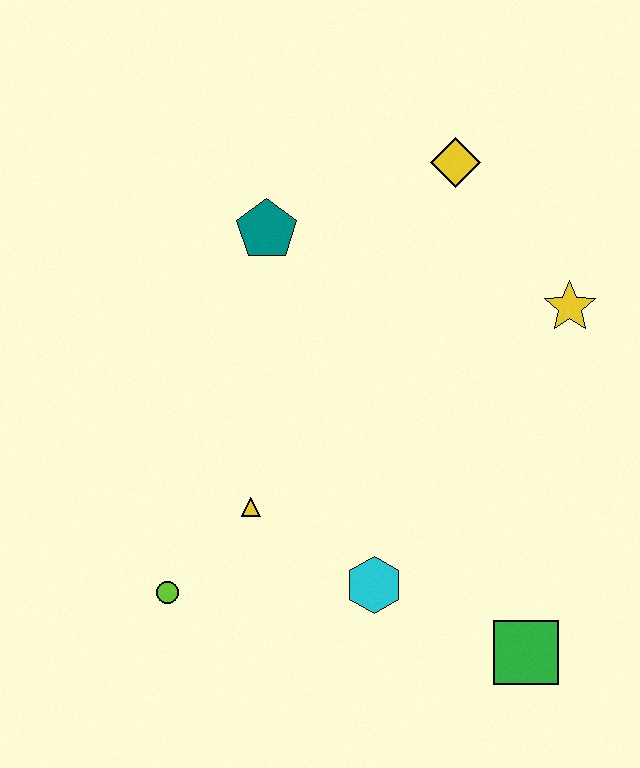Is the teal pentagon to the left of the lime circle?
No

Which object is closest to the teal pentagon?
The yellow diamond is closest to the teal pentagon.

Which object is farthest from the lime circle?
The yellow diamond is farthest from the lime circle.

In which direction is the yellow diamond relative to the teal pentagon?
The yellow diamond is to the right of the teal pentagon.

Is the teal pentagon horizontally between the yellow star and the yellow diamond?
No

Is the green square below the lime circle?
Yes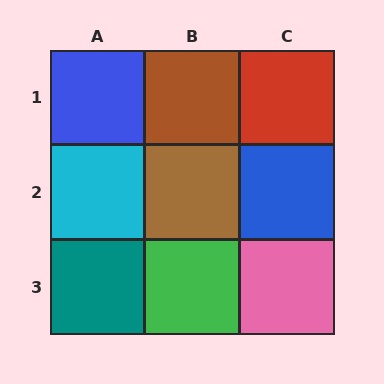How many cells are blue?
2 cells are blue.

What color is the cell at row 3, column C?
Pink.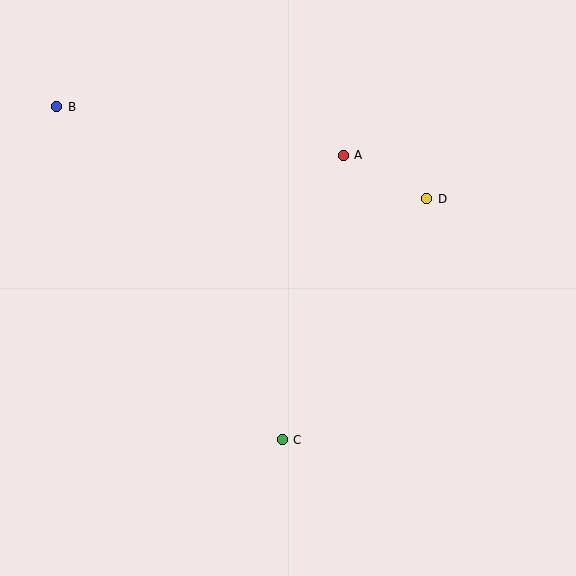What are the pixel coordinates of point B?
Point B is at (57, 107).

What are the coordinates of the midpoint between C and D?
The midpoint between C and D is at (355, 319).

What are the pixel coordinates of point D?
Point D is at (427, 199).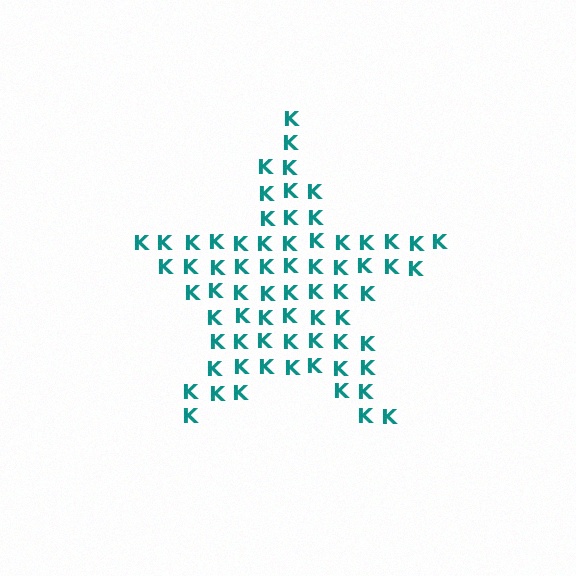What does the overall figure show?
The overall figure shows a star.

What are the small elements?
The small elements are letter K's.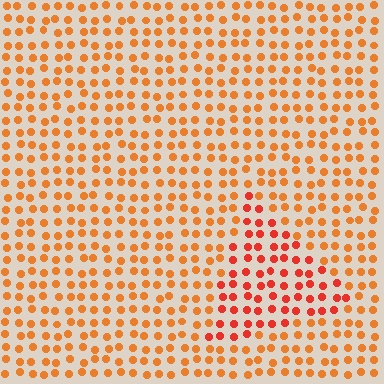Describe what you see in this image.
The image is filled with small orange elements in a uniform arrangement. A triangle-shaped region is visible where the elements are tinted to a slightly different hue, forming a subtle color boundary.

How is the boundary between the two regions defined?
The boundary is defined purely by a slight shift in hue (about 25 degrees). Spacing, size, and orientation are identical on both sides.